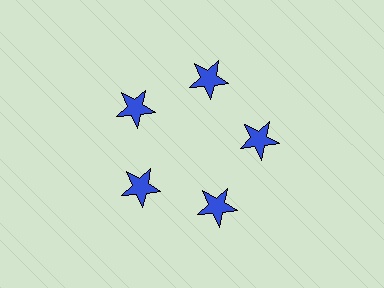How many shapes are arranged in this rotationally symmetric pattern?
There are 5 shapes, arranged in 5 groups of 1.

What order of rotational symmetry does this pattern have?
This pattern has 5-fold rotational symmetry.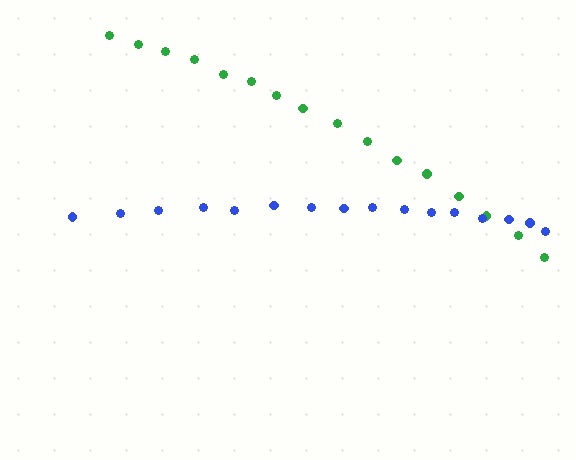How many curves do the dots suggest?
There are 2 distinct paths.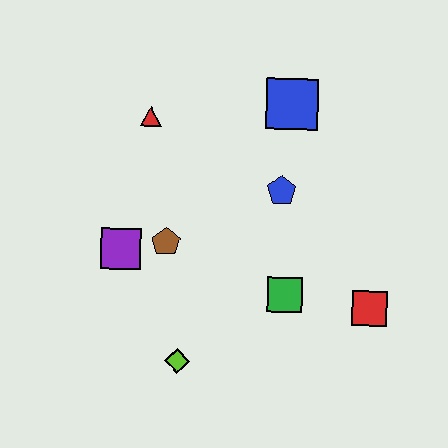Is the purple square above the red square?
Yes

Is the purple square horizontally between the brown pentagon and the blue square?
No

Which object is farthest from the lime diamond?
The blue square is farthest from the lime diamond.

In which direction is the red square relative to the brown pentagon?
The red square is to the right of the brown pentagon.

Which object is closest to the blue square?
The blue pentagon is closest to the blue square.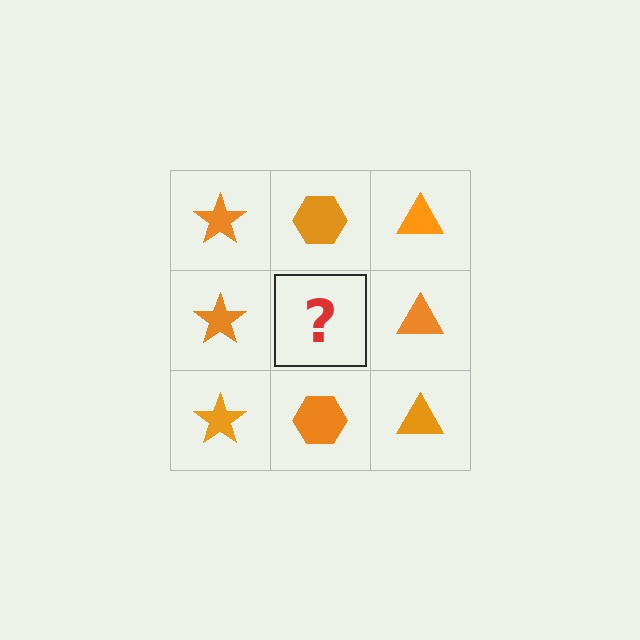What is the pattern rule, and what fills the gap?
The rule is that each column has a consistent shape. The gap should be filled with an orange hexagon.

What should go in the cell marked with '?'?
The missing cell should contain an orange hexagon.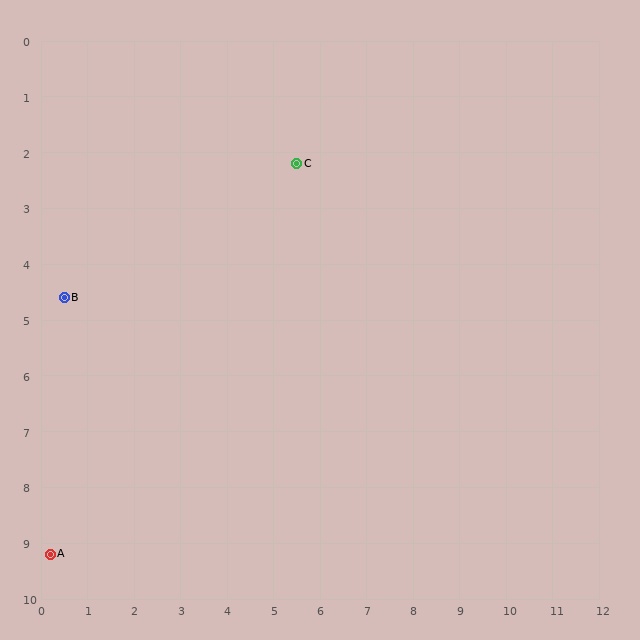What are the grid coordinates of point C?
Point C is at approximately (5.5, 2.2).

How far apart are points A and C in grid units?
Points A and C are about 8.8 grid units apart.